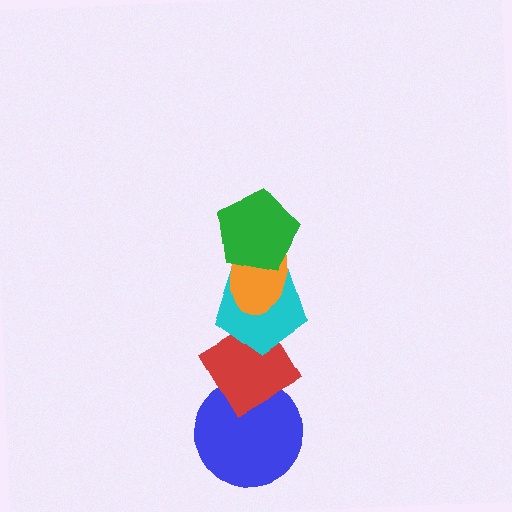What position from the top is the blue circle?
The blue circle is 5th from the top.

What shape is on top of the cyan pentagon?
The orange ellipse is on top of the cyan pentagon.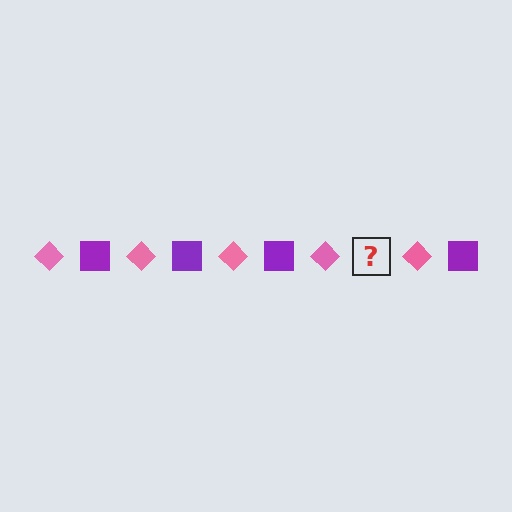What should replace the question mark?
The question mark should be replaced with a purple square.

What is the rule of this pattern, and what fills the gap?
The rule is that the pattern alternates between pink diamond and purple square. The gap should be filled with a purple square.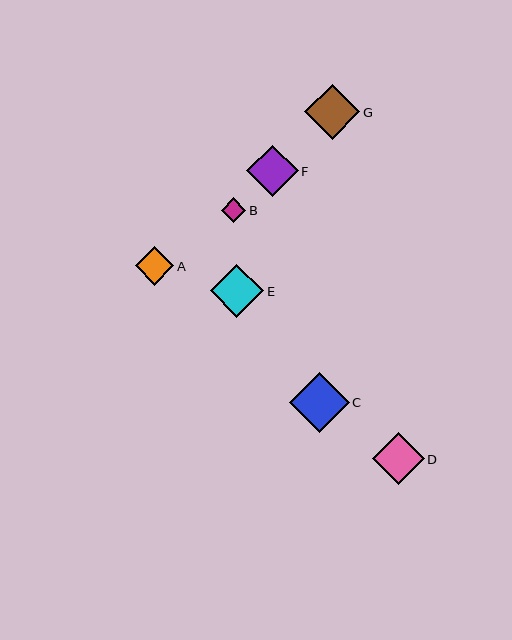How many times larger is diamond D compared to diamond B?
Diamond D is approximately 2.1 times the size of diamond B.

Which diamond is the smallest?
Diamond B is the smallest with a size of approximately 25 pixels.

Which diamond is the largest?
Diamond C is the largest with a size of approximately 59 pixels.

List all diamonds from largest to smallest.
From largest to smallest: C, G, E, D, F, A, B.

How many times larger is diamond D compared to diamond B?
Diamond D is approximately 2.1 times the size of diamond B.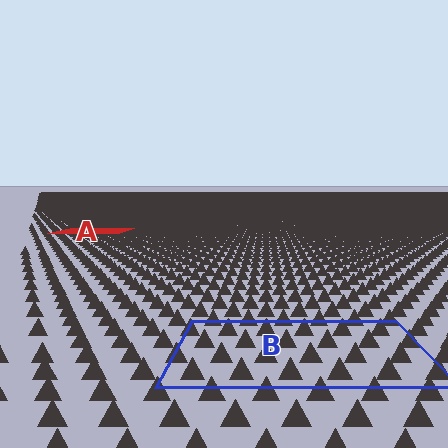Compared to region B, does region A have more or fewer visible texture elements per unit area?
Region A has more texture elements per unit area — they are packed more densely because it is farther away.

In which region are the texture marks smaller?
The texture marks are smaller in region A, because it is farther away.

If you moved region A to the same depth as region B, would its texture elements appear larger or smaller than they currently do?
They would appear larger. At a closer depth, the same texture elements are projected at a bigger on-screen size.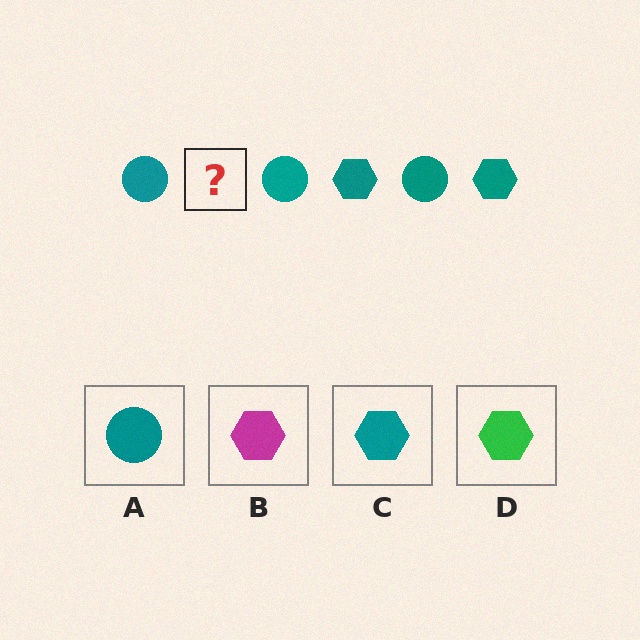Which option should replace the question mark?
Option C.